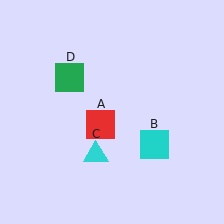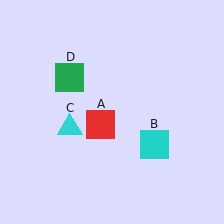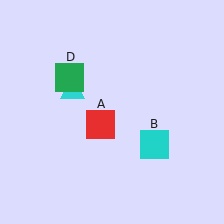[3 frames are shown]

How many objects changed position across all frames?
1 object changed position: cyan triangle (object C).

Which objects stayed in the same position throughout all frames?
Red square (object A) and cyan square (object B) and green square (object D) remained stationary.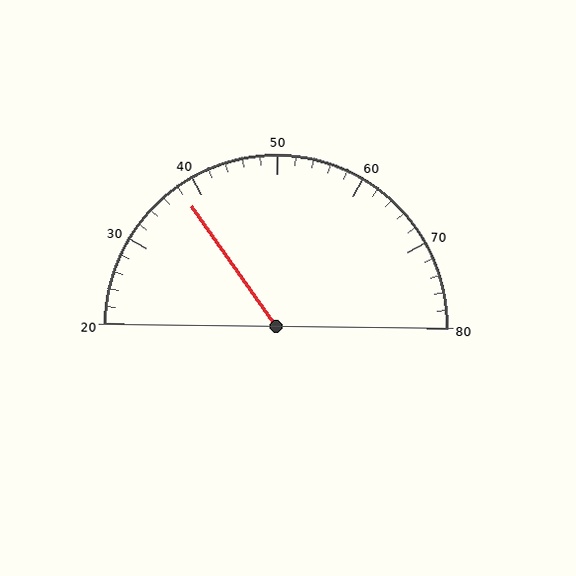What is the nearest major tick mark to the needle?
The nearest major tick mark is 40.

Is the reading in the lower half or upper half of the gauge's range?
The reading is in the lower half of the range (20 to 80).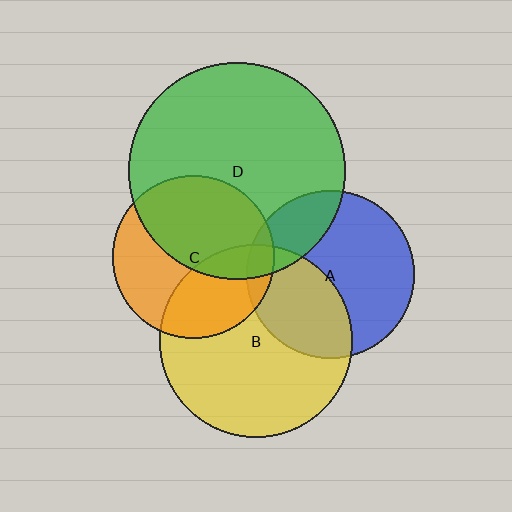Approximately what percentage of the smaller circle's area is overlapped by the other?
Approximately 50%.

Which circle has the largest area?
Circle D (green).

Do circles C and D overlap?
Yes.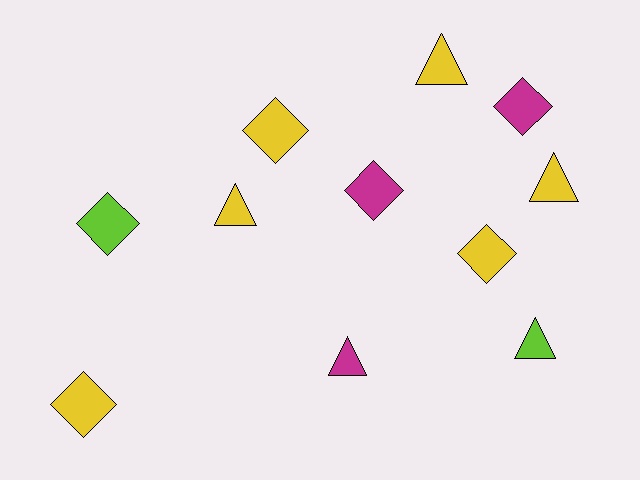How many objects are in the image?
There are 11 objects.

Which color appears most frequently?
Yellow, with 6 objects.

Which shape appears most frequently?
Diamond, with 6 objects.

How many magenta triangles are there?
There is 1 magenta triangle.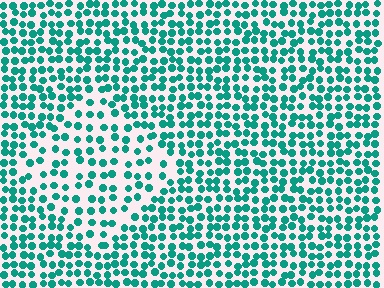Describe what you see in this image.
The image contains small teal elements arranged at two different densities. A diamond-shaped region is visible where the elements are less densely packed than the surrounding area.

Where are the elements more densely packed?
The elements are more densely packed outside the diamond boundary.